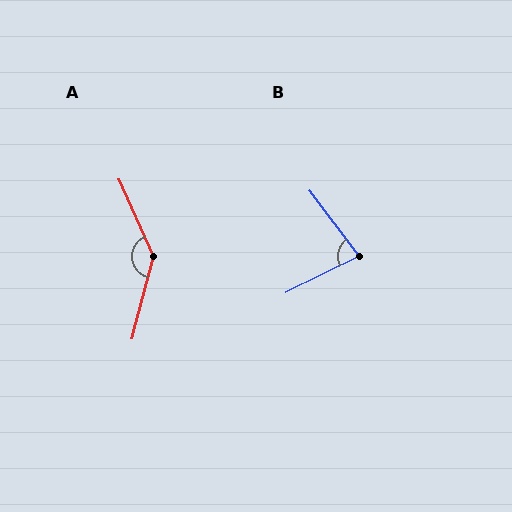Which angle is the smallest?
B, at approximately 80 degrees.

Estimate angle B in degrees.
Approximately 80 degrees.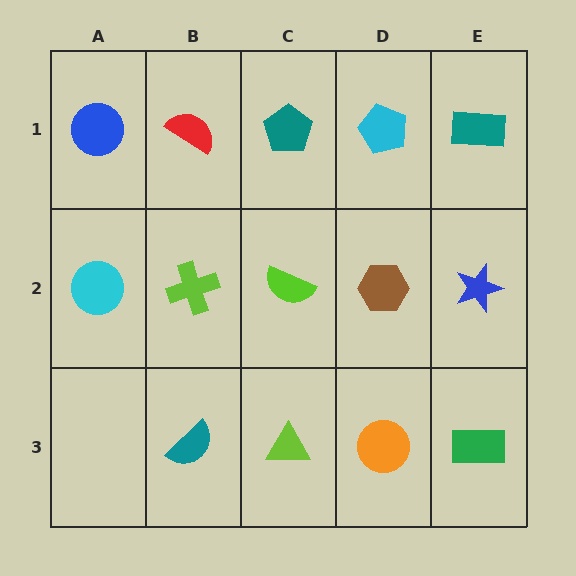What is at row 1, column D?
A cyan pentagon.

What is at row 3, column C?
A lime triangle.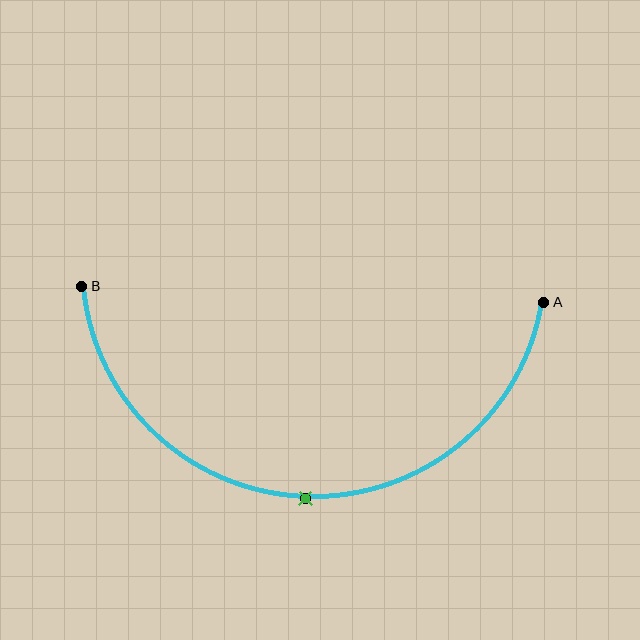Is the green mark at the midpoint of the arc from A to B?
Yes. The green mark lies on the arc at equal arc-length from both A and B — it is the arc midpoint.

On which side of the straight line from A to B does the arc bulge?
The arc bulges below the straight line connecting A and B.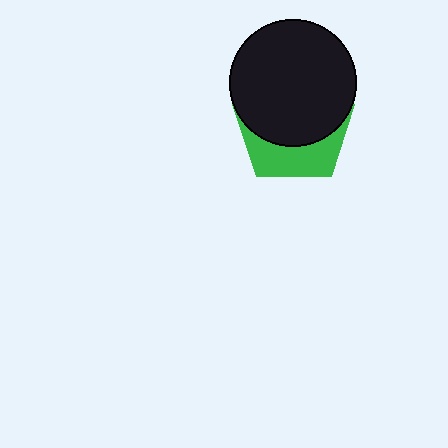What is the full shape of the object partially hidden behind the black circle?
The partially hidden object is a green pentagon.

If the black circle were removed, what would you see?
You would see the complete green pentagon.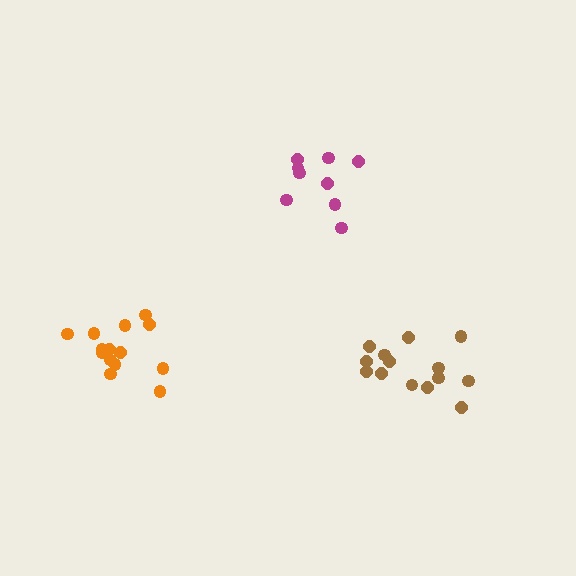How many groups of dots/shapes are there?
There are 3 groups.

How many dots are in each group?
Group 1: 9 dots, Group 2: 14 dots, Group 3: 14 dots (37 total).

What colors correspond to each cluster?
The clusters are colored: magenta, orange, brown.